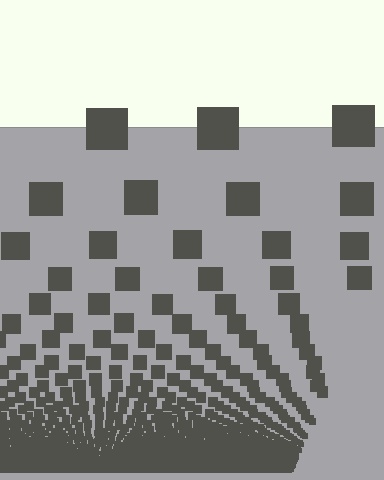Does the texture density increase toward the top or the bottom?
Density increases toward the bottom.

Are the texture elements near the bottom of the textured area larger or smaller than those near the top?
Smaller. The gradient is inverted — elements near the bottom are smaller and denser.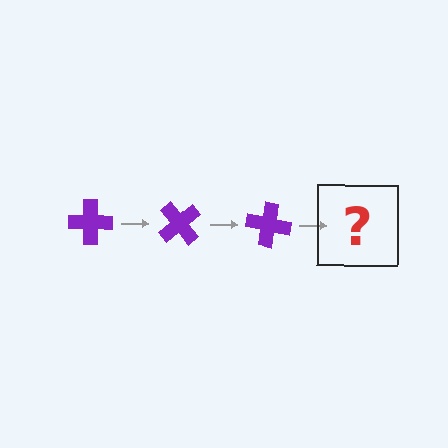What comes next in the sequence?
The next element should be a purple cross rotated 150 degrees.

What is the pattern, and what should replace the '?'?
The pattern is that the cross rotates 50 degrees each step. The '?' should be a purple cross rotated 150 degrees.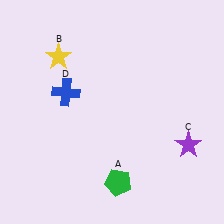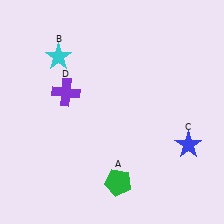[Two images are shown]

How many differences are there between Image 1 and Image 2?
There are 3 differences between the two images.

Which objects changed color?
B changed from yellow to cyan. C changed from purple to blue. D changed from blue to purple.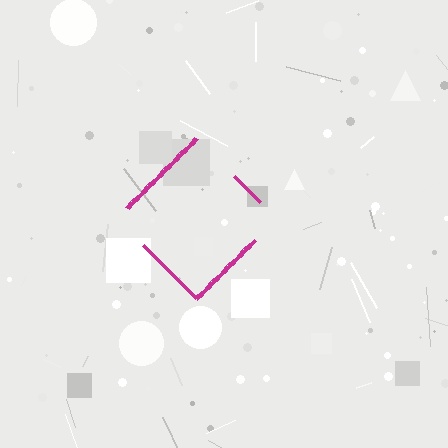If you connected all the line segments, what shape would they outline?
They would outline a diamond.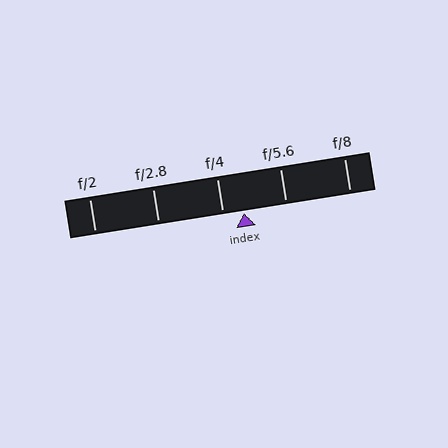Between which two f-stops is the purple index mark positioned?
The index mark is between f/4 and f/5.6.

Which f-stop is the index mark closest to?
The index mark is closest to f/4.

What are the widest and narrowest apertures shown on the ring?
The widest aperture shown is f/2 and the narrowest is f/8.